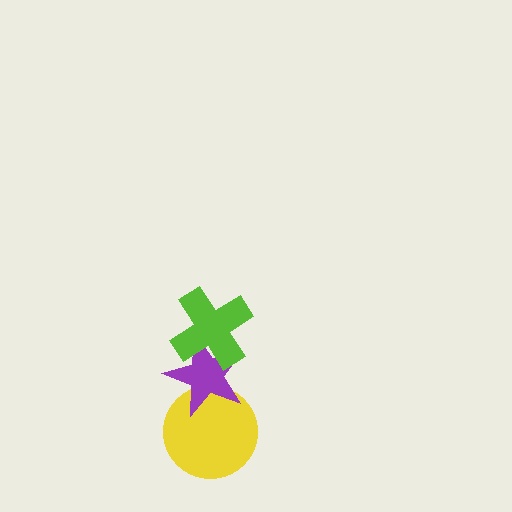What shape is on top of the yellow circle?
The purple star is on top of the yellow circle.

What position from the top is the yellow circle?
The yellow circle is 3rd from the top.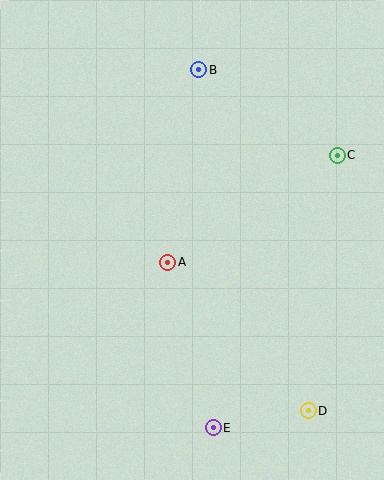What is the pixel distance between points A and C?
The distance between A and C is 200 pixels.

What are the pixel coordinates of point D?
Point D is at (308, 411).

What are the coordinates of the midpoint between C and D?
The midpoint between C and D is at (323, 283).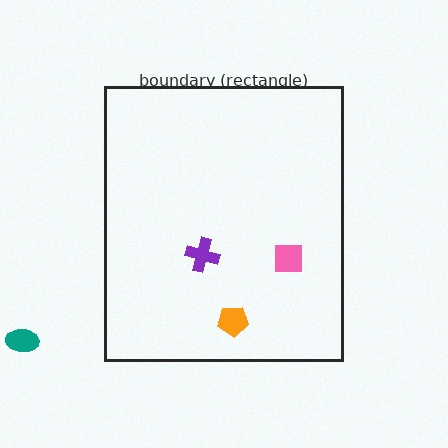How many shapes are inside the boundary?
3 inside, 1 outside.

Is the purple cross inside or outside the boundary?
Inside.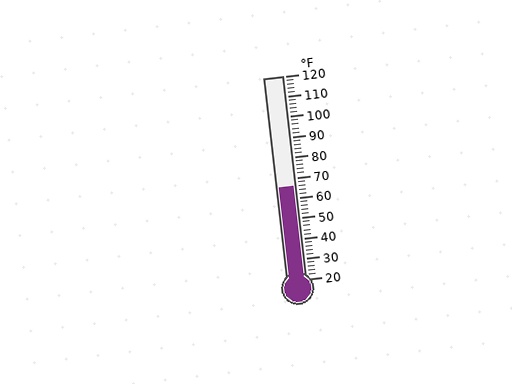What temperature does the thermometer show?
The thermometer shows approximately 66°F.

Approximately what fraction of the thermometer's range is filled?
The thermometer is filled to approximately 45% of its range.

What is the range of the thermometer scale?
The thermometer scale ranges from 20°F to 120°F.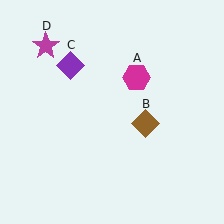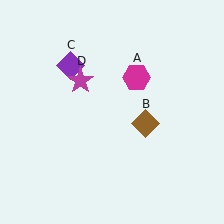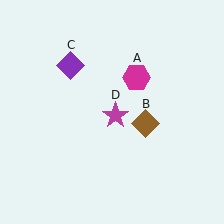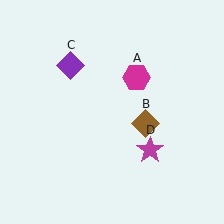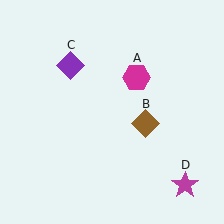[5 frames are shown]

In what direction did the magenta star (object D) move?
The magenta star (object D) moved down and to the right.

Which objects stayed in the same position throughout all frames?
Magenta hexagon (object A) and brown diamond (object B) and purple diamond (object C) remained stationary.